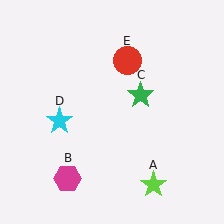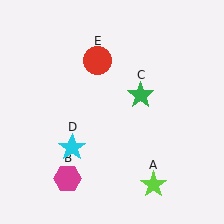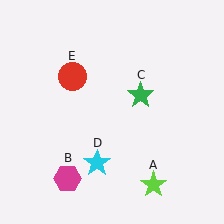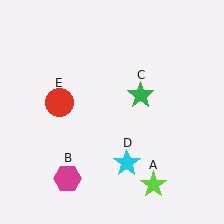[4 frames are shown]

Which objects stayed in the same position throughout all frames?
Lime star (object A) and magenta hexagon (object B) and green star (object C) remained stationary.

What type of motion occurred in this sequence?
The cyan star (object D), red circle (object E) rotated counterclockwise around the center of the scene.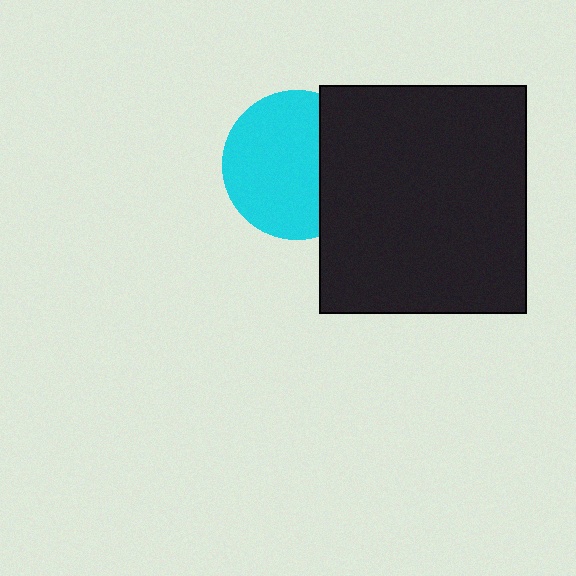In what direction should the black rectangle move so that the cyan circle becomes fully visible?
The black rectangle should move right. That is the shortest direction to clear the overlap and leave the cyan circle fully visible.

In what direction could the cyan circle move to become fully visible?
The cyan circle could move left. That would shift it out from behind the black rectangle entirely.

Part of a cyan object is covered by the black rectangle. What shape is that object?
It is a circle.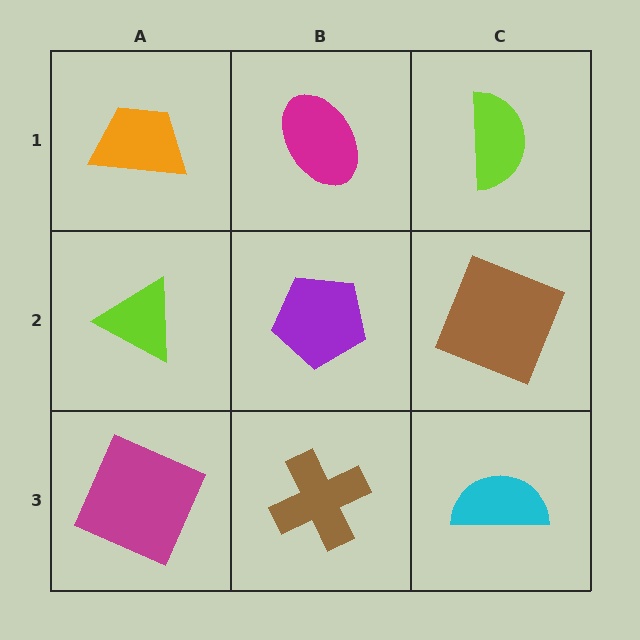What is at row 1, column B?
A magenta ellipse.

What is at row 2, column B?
A purple pentagon.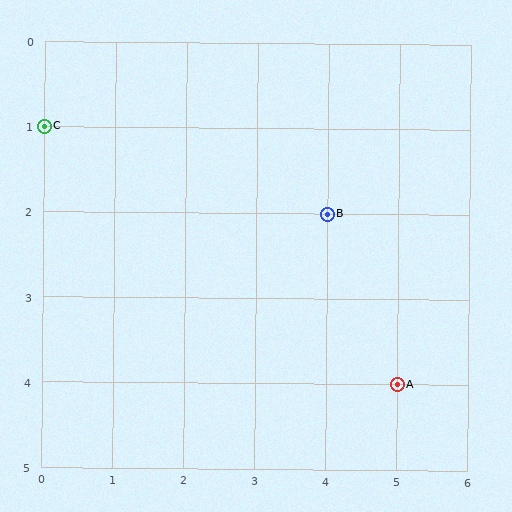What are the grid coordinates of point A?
Point A is at grid coordinates (5, 4).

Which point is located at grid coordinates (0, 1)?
Point C is at (0, 1).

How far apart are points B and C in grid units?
Points B and C are 4 columns and 1 row apart (about 4.1 grid units diagonally).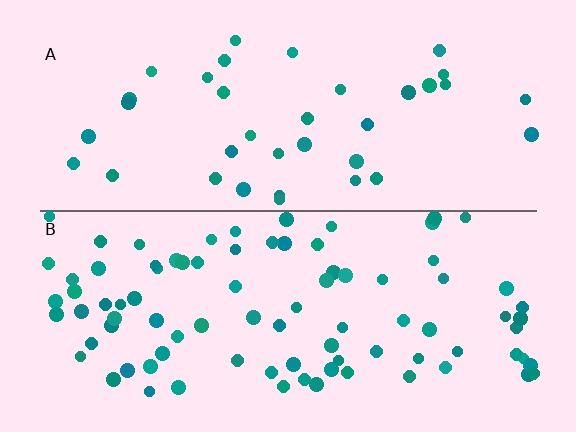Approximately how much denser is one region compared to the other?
Approximately 2.3× — region B over region A.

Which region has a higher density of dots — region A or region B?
B (the bottom).